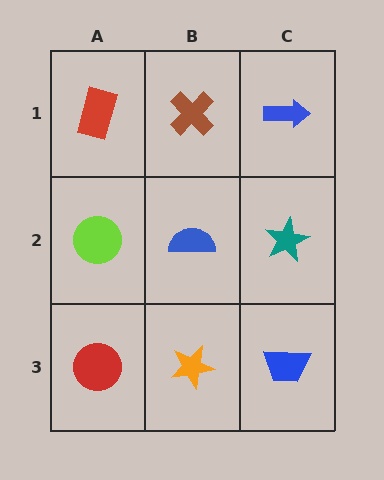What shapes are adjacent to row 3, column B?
A blue semicircle (row 2, column B), a red circle (row 3, column A), a blue trapezoid (row 3, column C).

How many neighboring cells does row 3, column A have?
2.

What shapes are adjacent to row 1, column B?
A blue semicircle (row 2, column B), a red rectangle (row 1, column A), a blue arrow (row 1, column C).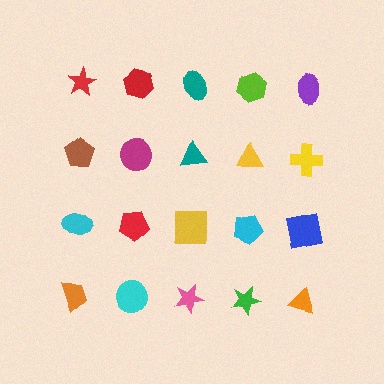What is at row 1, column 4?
A lime hexagon.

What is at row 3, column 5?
A blue square.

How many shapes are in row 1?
5 shapes.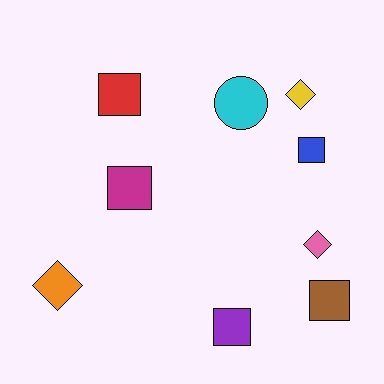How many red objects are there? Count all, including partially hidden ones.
There is 1 red object.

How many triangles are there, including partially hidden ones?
There are no triangles.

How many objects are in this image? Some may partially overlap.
There are 9 objects.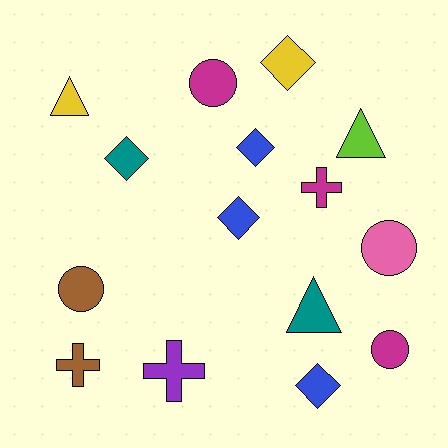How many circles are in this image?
There are 4 circles.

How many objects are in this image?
There are 15 objects.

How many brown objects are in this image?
There are 2 brown objects.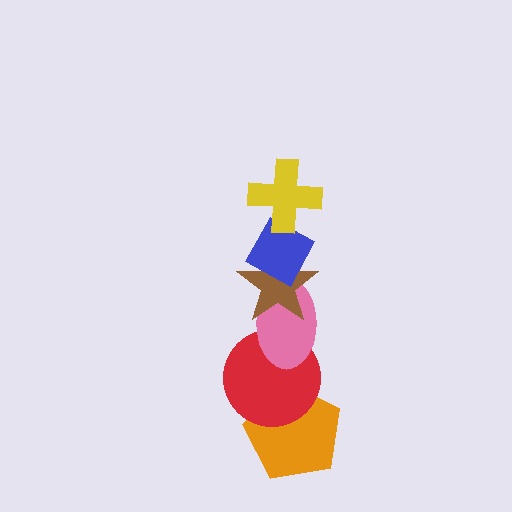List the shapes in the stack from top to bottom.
From top to bottom: the yellow cross, the blue diamond, the brown star, the pink ellipse, the red circle, the orange pentagon.